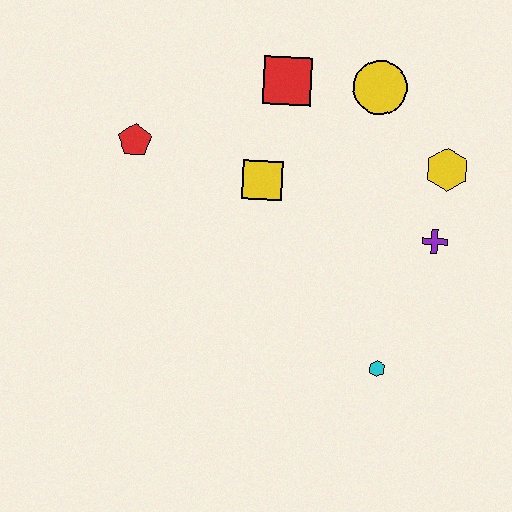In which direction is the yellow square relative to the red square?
The yellow square is below the red square.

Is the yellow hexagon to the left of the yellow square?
No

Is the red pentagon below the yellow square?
No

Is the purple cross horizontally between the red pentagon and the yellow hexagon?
Yes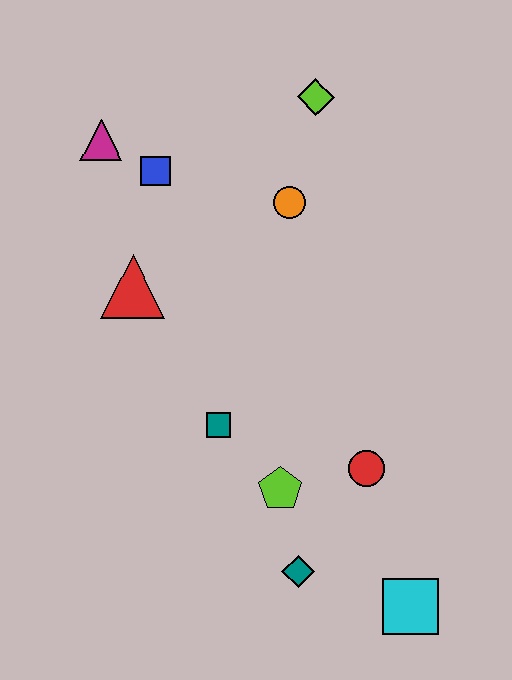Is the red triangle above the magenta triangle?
No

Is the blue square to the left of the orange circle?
Yes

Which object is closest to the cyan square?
The teal diamond is closest to the cyan square.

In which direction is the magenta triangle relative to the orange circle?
The magenta triangle is to the left of the orange circle.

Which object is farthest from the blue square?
The cyan square is farthest from the blue square.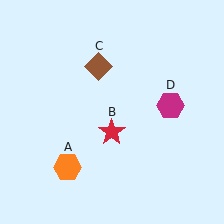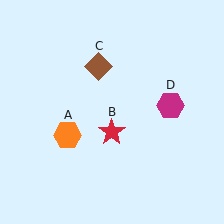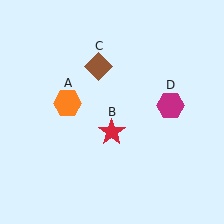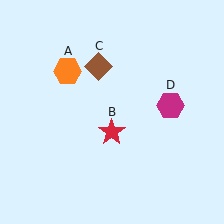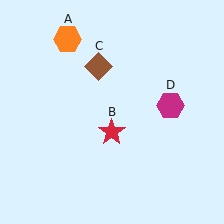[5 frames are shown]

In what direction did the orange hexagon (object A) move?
The orange hexagon (object A) moved up.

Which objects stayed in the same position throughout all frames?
Red star (object B) and brown diamond (object C) and magenta hexagon (object D) remained stationary.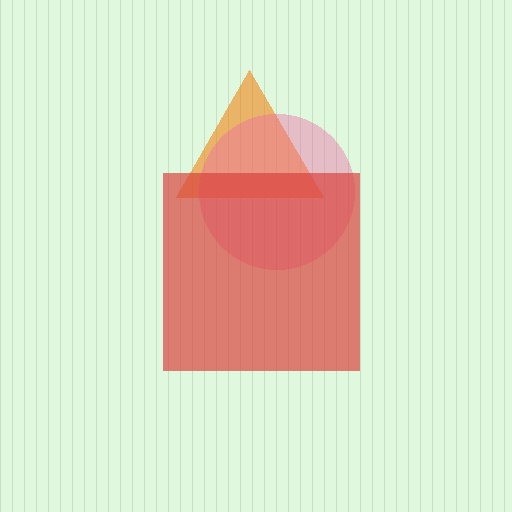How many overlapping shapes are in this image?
There are 3 overlapping shapes in the image.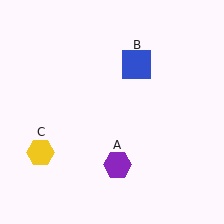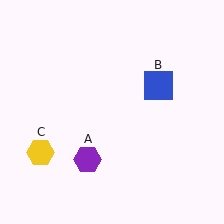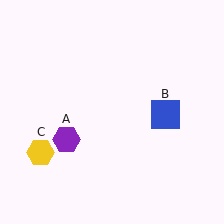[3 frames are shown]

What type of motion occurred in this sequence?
The purple hexagon (object A), blue square (object B) rotated clockwise around the center of the scene.